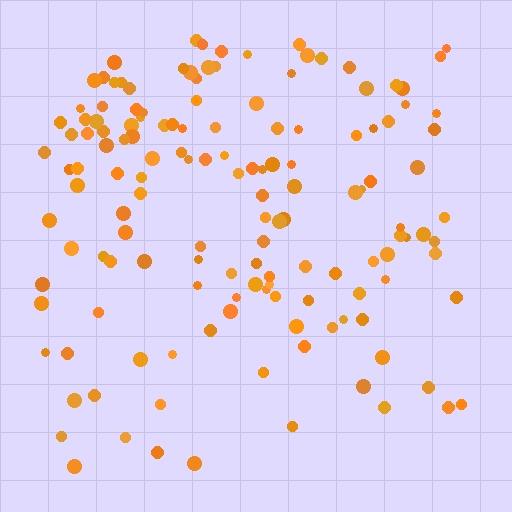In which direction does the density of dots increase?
From bottom to top, with the top side densest.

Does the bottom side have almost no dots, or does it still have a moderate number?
Still a moderate number, just noticeably fewer than the top.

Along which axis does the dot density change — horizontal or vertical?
Vertical.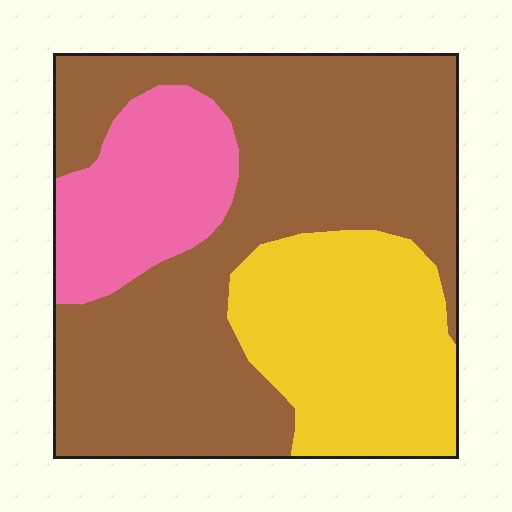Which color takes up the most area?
Brown, at roughly 55%.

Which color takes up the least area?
Pink, at roughly 15%.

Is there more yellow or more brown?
Brown.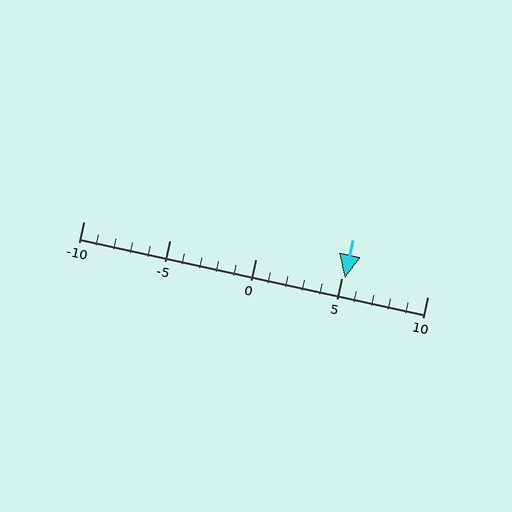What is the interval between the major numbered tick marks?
The major tick marks are spaced 5 units apart.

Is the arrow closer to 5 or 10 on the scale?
The arrow is closer to 5.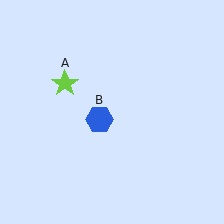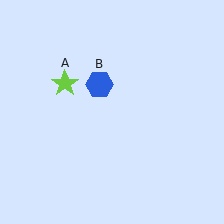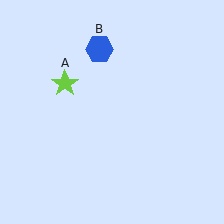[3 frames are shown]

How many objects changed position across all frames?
1 object changed position: blue hexagon (object B).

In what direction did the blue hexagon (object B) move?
The blue hexagon (object B) moved up.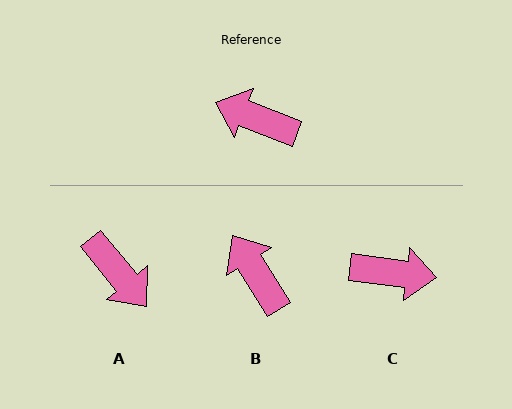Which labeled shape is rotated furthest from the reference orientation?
C, about 166 degrees away.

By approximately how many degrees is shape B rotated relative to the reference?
Approximately 37 degrees clockwise.